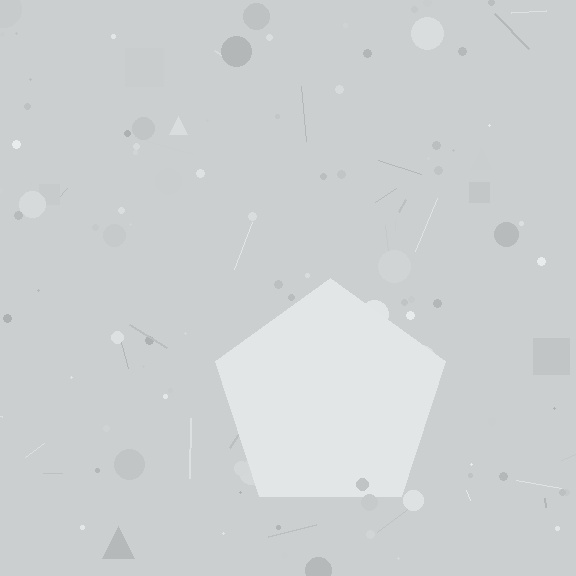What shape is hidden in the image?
A pentagon is hidden in the image.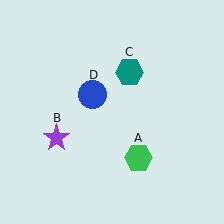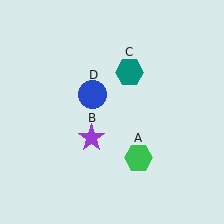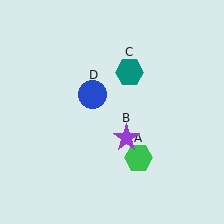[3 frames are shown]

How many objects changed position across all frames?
1 object changed position: purple star (object B).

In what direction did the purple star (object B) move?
The purple star (object B) moved right.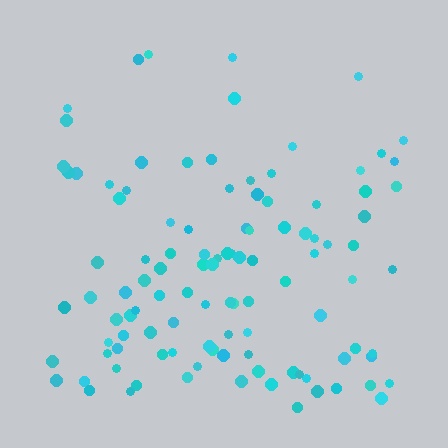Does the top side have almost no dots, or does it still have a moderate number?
Still a moderate number, just noticeably fewer than the bottom.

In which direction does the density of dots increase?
From top to bottom, with the bottom side densest.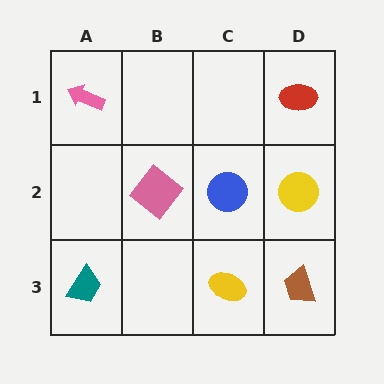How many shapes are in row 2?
3 shapes.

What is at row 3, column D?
A brown trapezoid.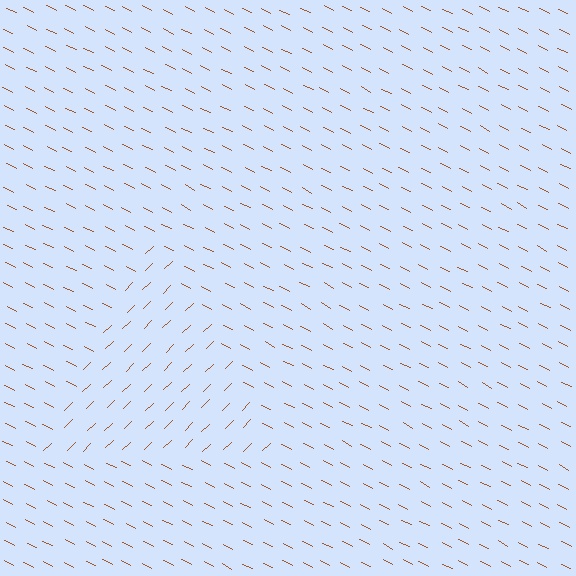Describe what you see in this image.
The image is filled with small brown line segments. A triangle region in the image has lines oriented differently from the surrounding lines, creating a visible texture boundary.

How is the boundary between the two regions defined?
The boundary is defined purely by a change in line orientation (approximately 71 degrees difference). All lines are the same color and thickness.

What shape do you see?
I see a triangle.